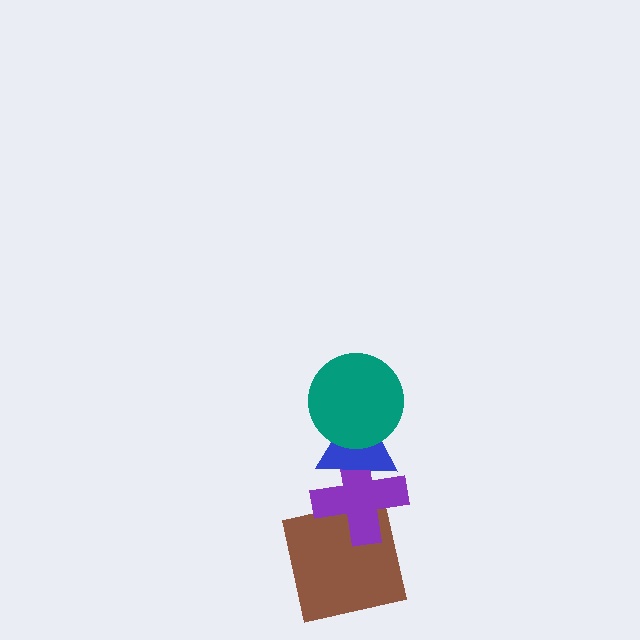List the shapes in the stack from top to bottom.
From top to bottom: the teal circle, the blue triangle, the purple cross, the brown square.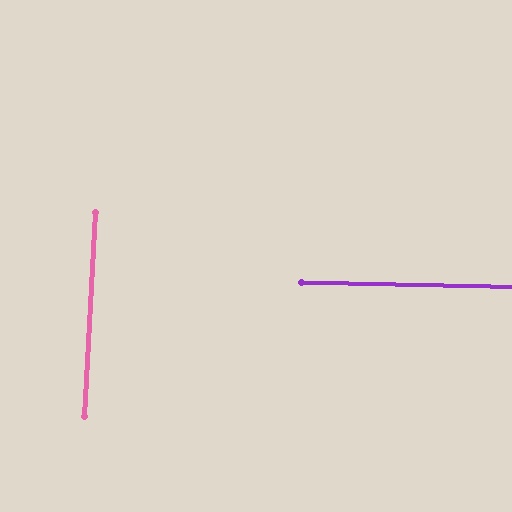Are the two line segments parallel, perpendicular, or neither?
Perpendicular — they meet at approximately 88°.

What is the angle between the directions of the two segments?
Approximately 88 degrees.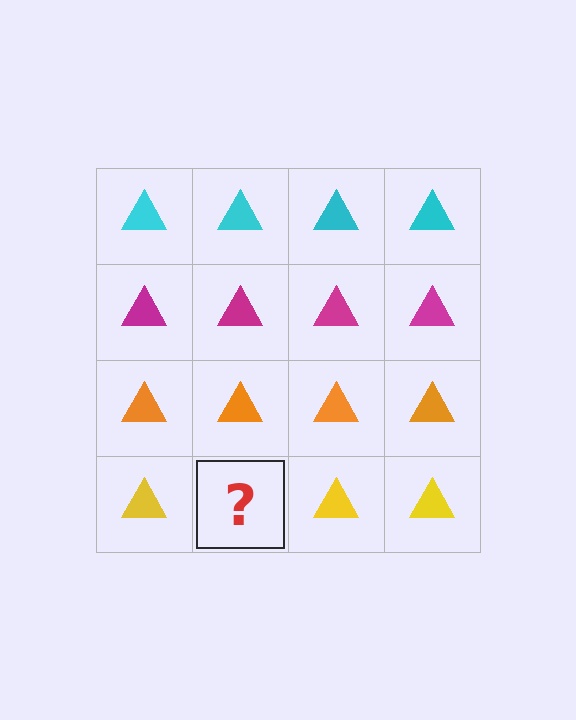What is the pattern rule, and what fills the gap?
The rule is that each row has a consistent color. The gap should be filled with a yellow triangle.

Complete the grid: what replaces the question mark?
The question mark should be replaced with a yellow triangle.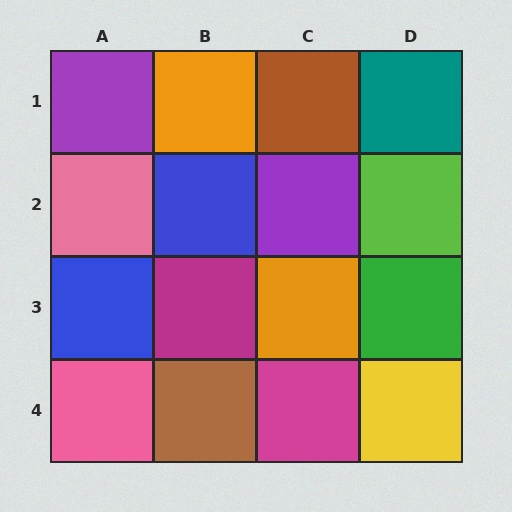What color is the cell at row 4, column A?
Pink.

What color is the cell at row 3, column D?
Green.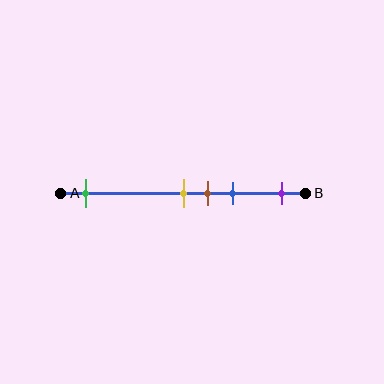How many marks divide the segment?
There are 5 marks dividing the segment.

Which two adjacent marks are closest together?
The yellow and brown marks are the closest adjacent pair.